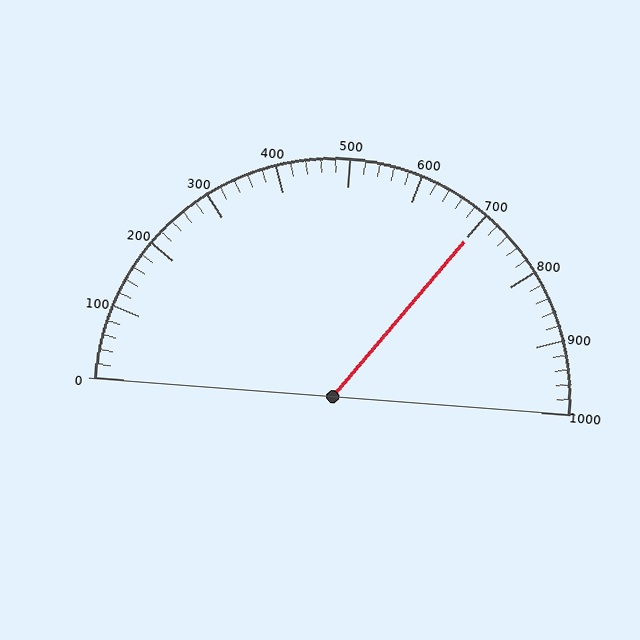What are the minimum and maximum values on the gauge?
The gauge ranges from 0 to 1000.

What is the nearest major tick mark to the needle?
The nearest major tick mark is 700.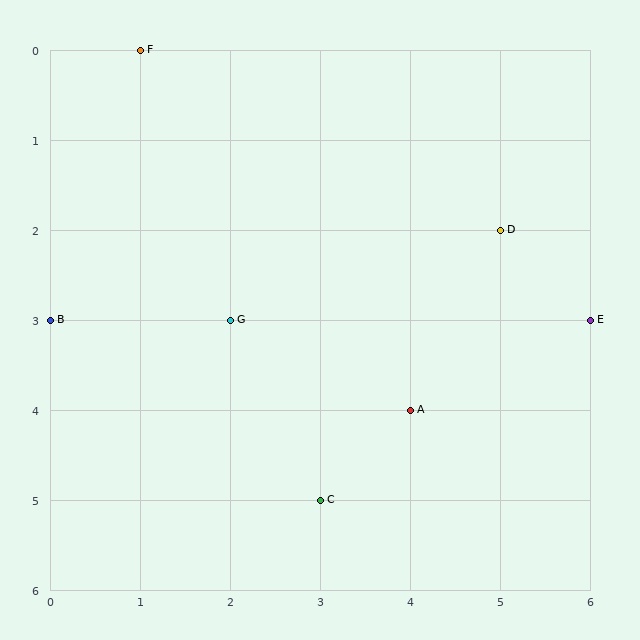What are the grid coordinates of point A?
Point A is at grid coordinates (4, 4).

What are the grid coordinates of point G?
Point G is at grid coordinates (2, 3).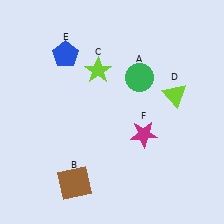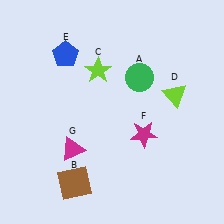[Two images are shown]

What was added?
A magenta triangle (G) was added in Image 2.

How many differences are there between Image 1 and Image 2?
There is 1 difference between the two images.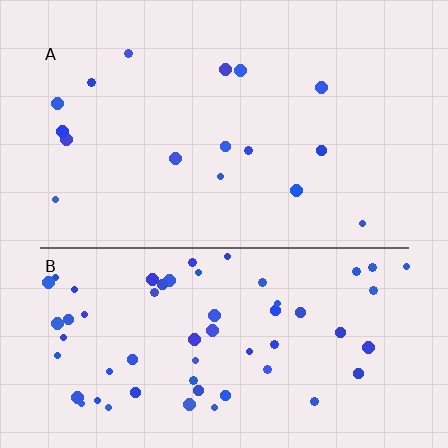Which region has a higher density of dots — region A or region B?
B (the bottom).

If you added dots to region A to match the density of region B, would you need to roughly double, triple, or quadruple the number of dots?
Approximately quadruple.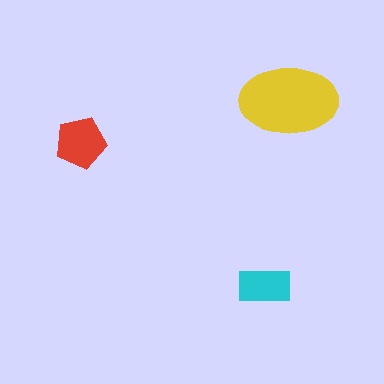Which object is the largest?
The yellow ellipse.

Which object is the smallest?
The cyan rectangle.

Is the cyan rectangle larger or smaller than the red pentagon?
Smaller.